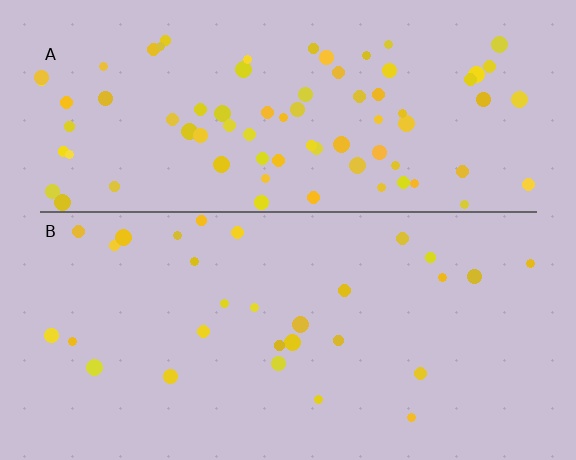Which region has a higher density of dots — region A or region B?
A (the top).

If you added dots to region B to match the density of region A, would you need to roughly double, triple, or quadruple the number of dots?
Approximately triple.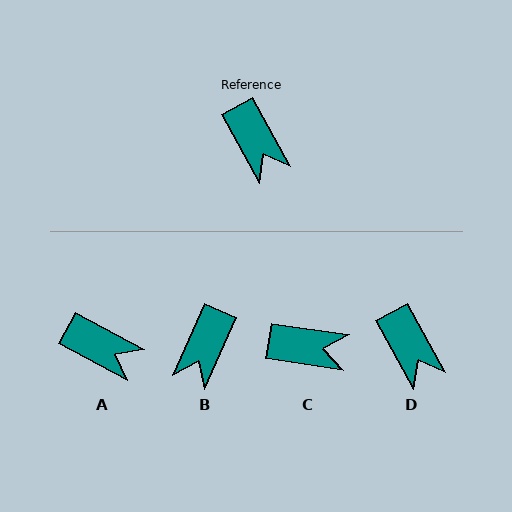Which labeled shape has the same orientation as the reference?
D.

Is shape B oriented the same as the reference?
No, it is off by about 53 degrees.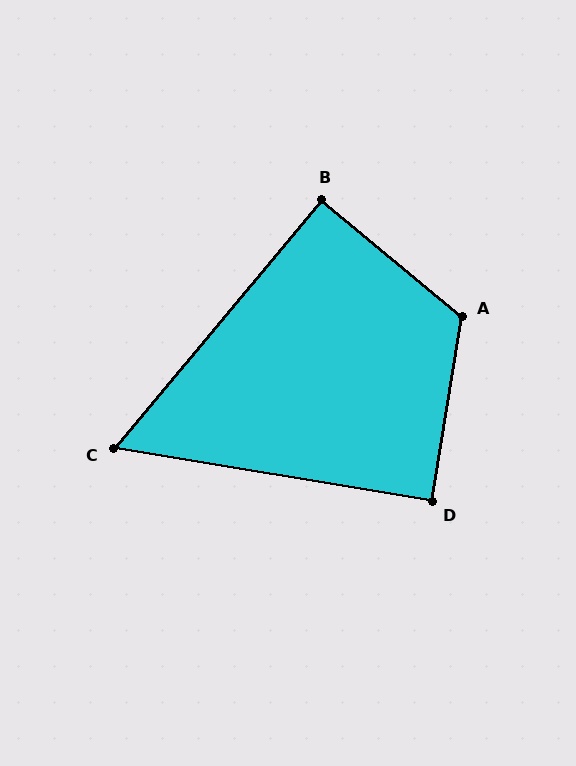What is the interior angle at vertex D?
Approximately 90 degrees (approximately right).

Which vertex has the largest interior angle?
A, at approximately 120 degrees.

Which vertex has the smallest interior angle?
C, at approximately 60 degrees.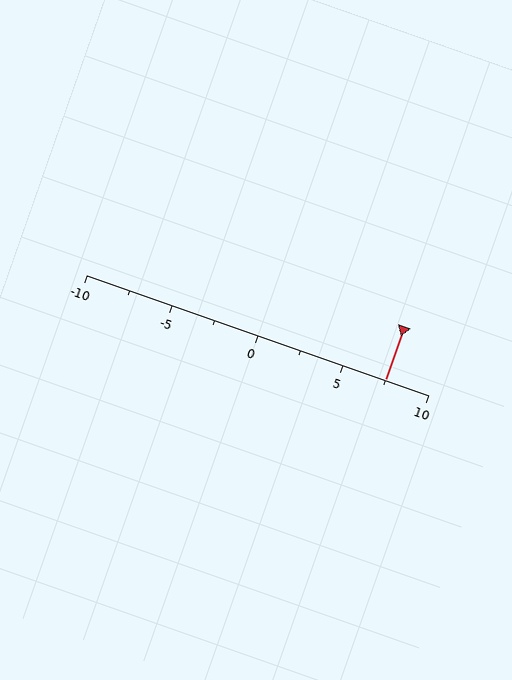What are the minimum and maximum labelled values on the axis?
The axis runs from -10 to 10.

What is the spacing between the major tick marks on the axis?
The major ticks are spaced 5 apart.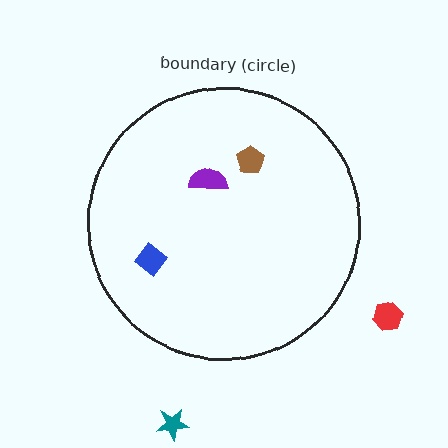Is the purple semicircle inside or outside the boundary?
Inside.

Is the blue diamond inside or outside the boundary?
Inside.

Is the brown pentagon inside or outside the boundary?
Inside.